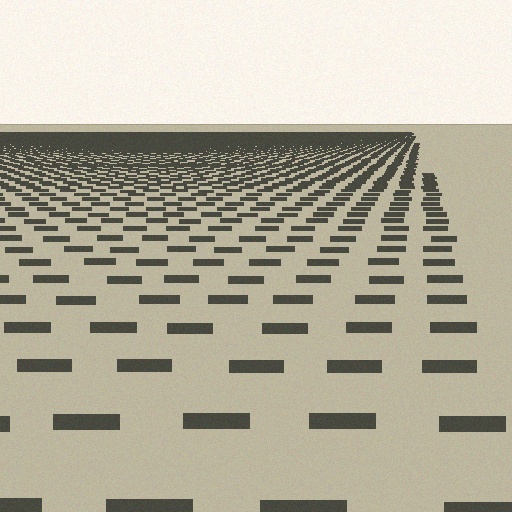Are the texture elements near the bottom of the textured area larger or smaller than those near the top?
Larger. Near the bottom, elements are closer to the viewer and appear at a bigger on-screen size.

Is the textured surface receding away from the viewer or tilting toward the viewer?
The surface is receding away from the viewer. Texture elements get smaller and denser toward the top.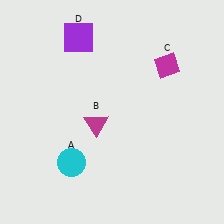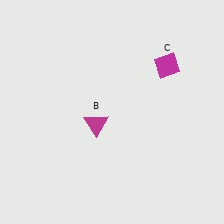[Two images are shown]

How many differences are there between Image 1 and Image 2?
There are 2 differences between the two images.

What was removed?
The purple square (D), the cyan circle (A) were removed in Image 2.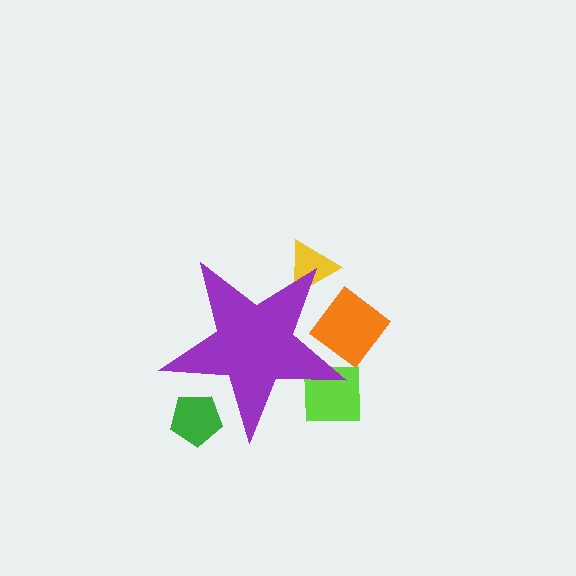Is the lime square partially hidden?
Yes, the lime square is partially hidden behind the purple star.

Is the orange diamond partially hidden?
Yes, the orange diamond is partially hidden behind the purple star.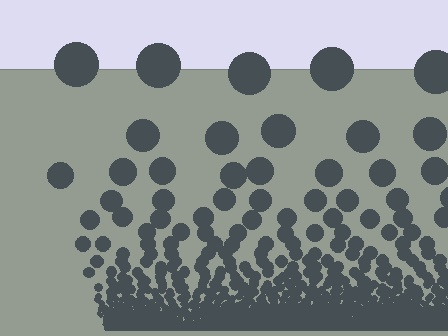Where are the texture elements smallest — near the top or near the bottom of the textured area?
Near the bottom.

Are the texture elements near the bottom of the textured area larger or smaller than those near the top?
Smaller. The gradient is inverted — elements near the bottom are smaller and denser.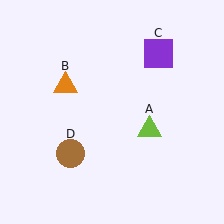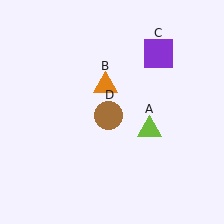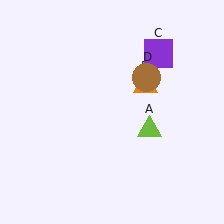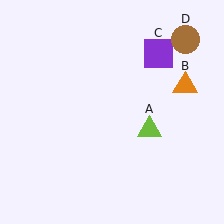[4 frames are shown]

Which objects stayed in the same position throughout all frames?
Lime triangle (object A) and purple square (object C) remained stationary.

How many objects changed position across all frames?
2 objects changed position: orange triangle (object B), brown circle (object D).